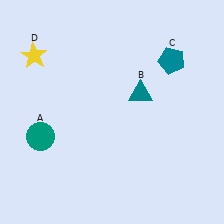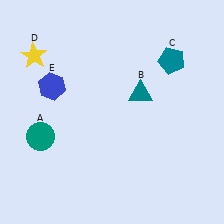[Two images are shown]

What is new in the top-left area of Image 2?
A blue hexagon (E) was added in the top-left area of Image 2.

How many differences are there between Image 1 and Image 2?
There is 1 difference between the two images.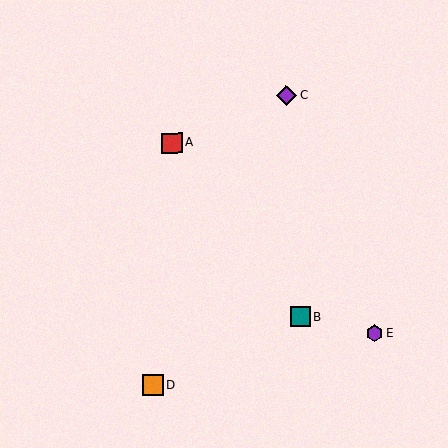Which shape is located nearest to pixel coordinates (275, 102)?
The purple diamond (labeled C) at (286, 96) is nearest to that location.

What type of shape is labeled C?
Shape C is a purple diamond.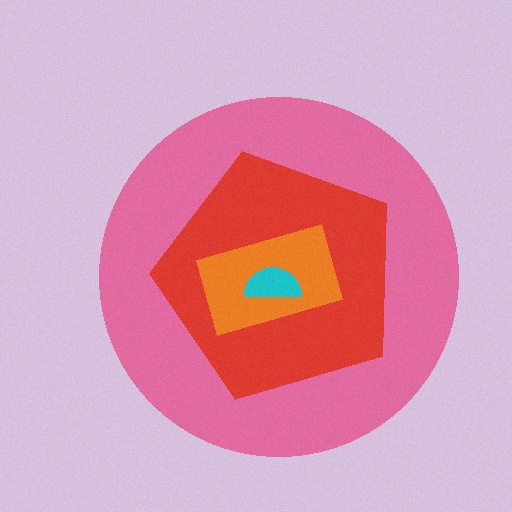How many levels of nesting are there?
4.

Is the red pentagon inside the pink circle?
Yes.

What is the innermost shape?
The cyan semicircle.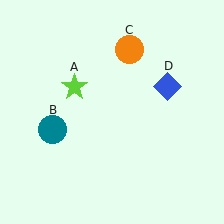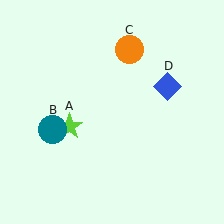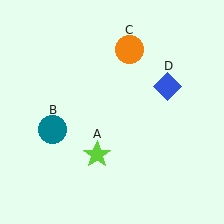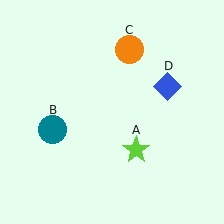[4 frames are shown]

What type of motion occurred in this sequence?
The lime star (object A) rotated counterclockwise around the center of the scene.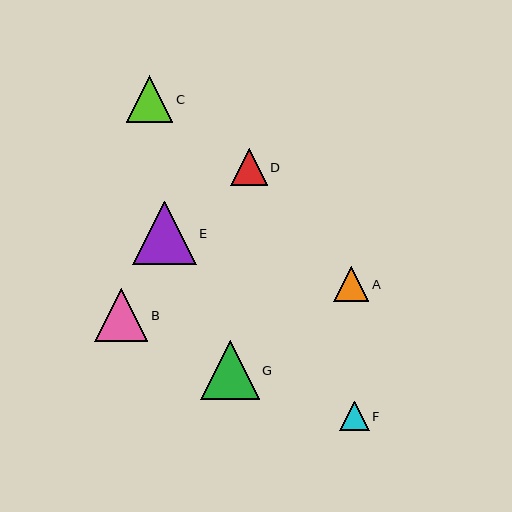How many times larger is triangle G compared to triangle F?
Triangle G is approximately 2.0 times the size of triangle F.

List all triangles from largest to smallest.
From largest to smallest: E, G, B, C, D, A, F.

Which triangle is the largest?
Triangle E is the largest with a size of approximately 63 pixels.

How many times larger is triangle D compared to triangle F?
Triangle D is approximately 1.2 times the size of triangle F.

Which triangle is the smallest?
Triangle F is the smallest with a size of approximately 30 pixels.